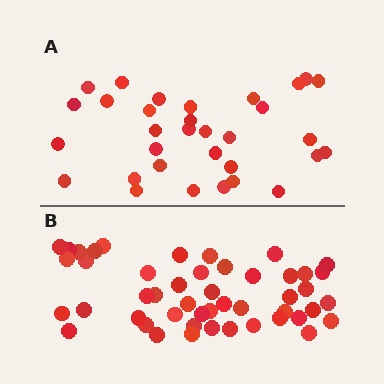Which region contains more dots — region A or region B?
Region B (the bottom region) has more dots.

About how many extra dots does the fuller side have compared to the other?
Region B has approximately 15 more dots than region A.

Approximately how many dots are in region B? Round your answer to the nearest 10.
About 50 dots. (The exact count is 48, which rounds to 50.)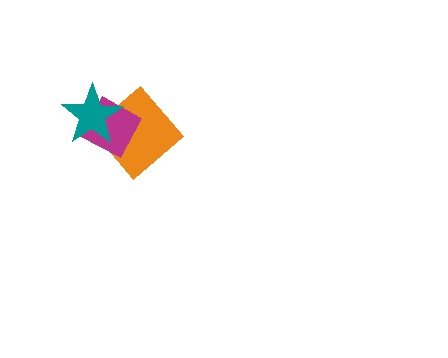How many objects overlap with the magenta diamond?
2 objects overlap with the magenta diamond.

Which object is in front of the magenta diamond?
The teal star is in front of the magenta diamond.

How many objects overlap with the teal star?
2 objects overlap with the teal star.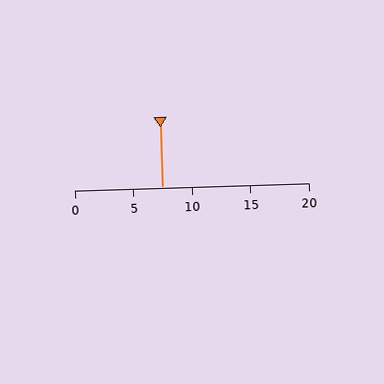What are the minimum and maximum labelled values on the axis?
The axis runs from 0 to 20.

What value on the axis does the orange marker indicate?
The marker indicates approximately 7.5.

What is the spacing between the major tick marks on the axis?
The major ticks are spaced 5 apart.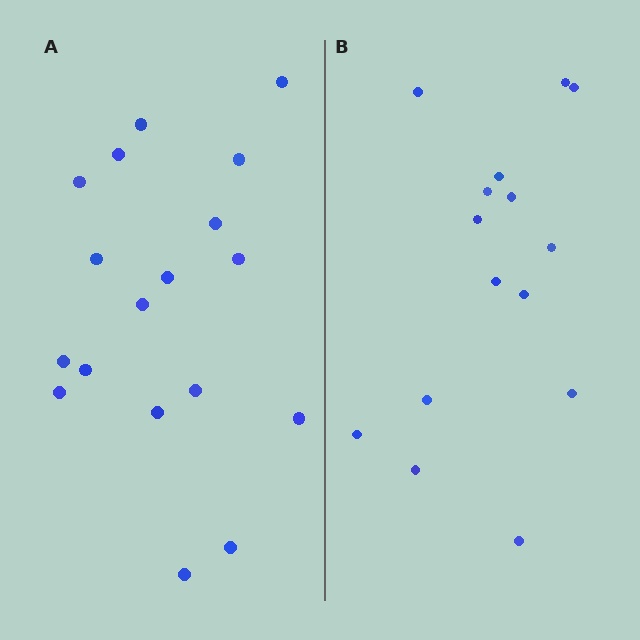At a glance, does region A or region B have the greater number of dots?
Region A (the left region) has more dots.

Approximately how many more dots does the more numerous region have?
Region A has just a few more — roughly 2 or 3 more dots than region B.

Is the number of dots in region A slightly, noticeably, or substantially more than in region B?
Region A has only slightly more — the two regions are fairly close. The ratio is roughly 1.2 to 1.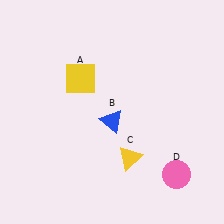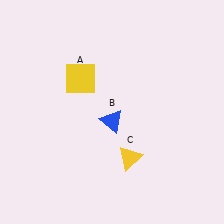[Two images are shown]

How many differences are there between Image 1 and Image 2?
There is 1 difference between the two images.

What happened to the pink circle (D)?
The pink circle (D) was removed in Image 2. It was in the bottom-right area of Image 1.